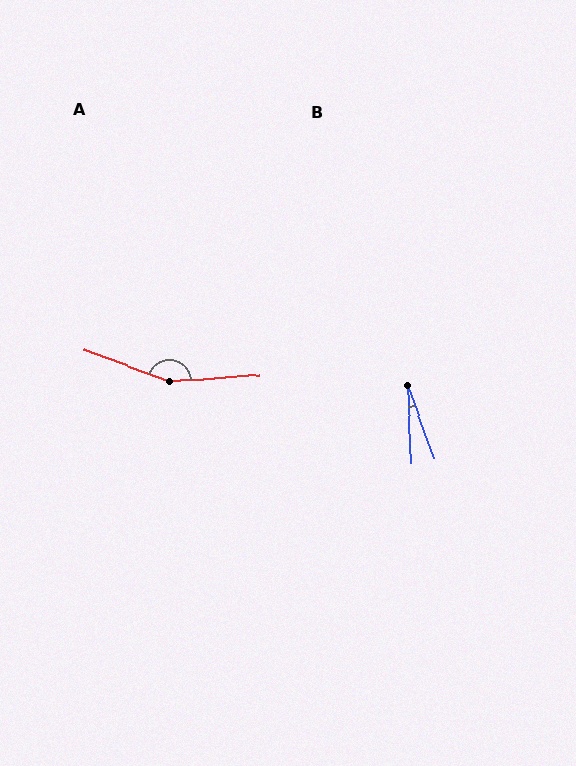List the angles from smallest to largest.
B (17°), A (156°).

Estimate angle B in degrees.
Approximately 17 degrees.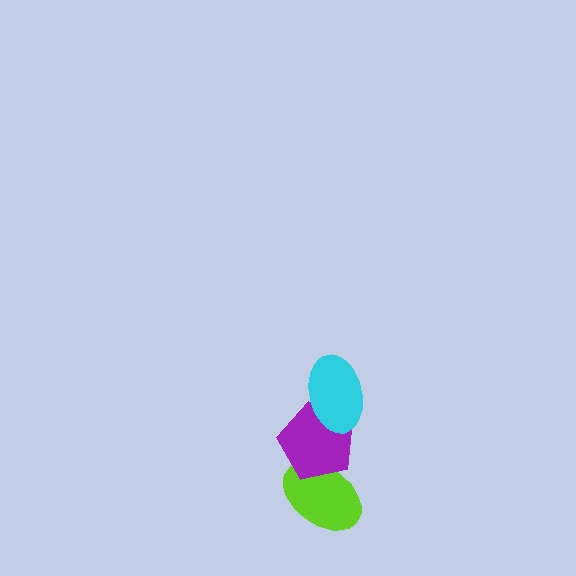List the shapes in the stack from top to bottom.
From top to bottom: the cyan ellipse, the purple pentagon, the lime ellipse.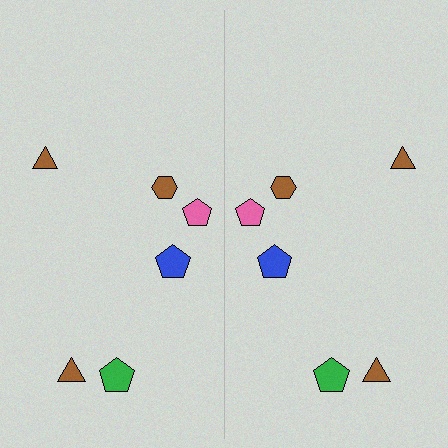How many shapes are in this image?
There are 12 shapes in this image.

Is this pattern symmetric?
Yes, this pattern has bilateral (reflection) symmetry.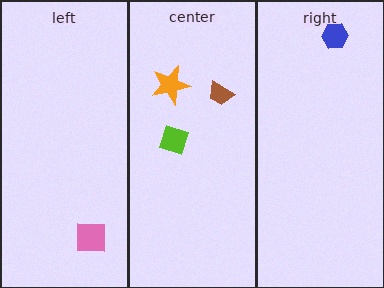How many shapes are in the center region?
3.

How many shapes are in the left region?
1.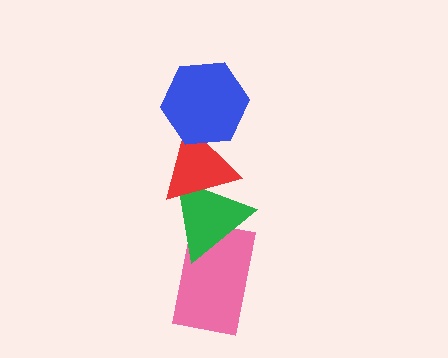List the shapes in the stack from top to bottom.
From top to bottom: the blue hexagon, the red triangle, the green triangle, the pink rectangle.